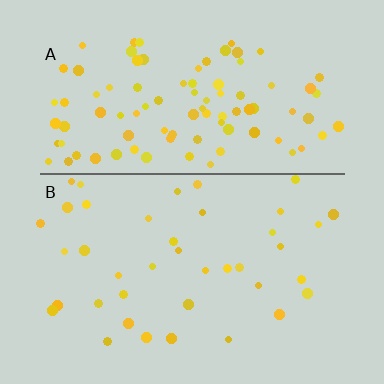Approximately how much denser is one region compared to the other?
Approximately 2.4× — region A over region B.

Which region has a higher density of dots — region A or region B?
A (the top).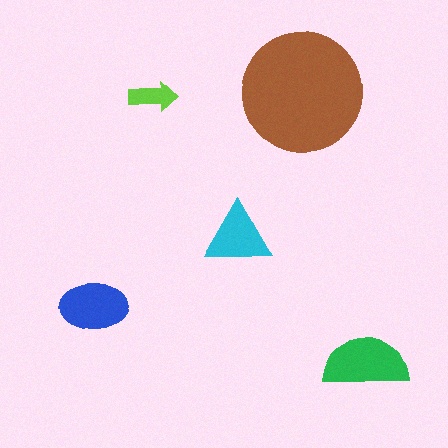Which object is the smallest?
The lime arrow.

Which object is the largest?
The brown circle.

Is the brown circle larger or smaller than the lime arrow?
Larger.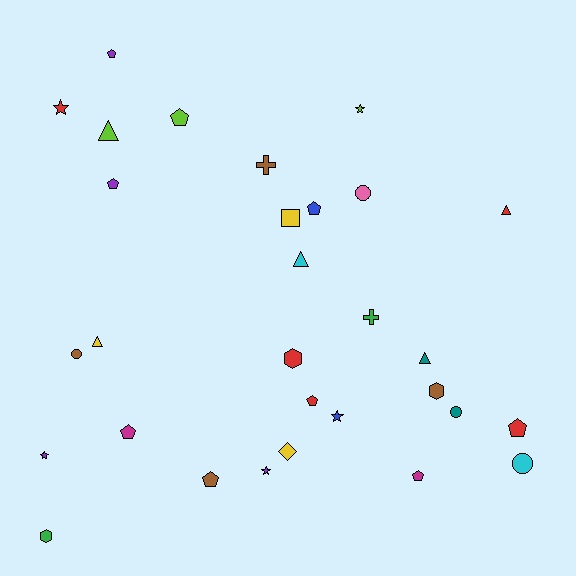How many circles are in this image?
There are 4 circles.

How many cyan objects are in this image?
There are 2 cyan objects.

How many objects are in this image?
There are 30 objects.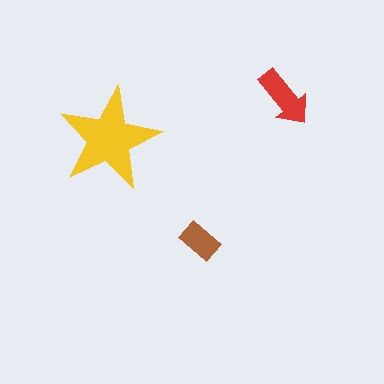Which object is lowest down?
The brown rectangle is bottommost.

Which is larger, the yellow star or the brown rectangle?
The yellow star.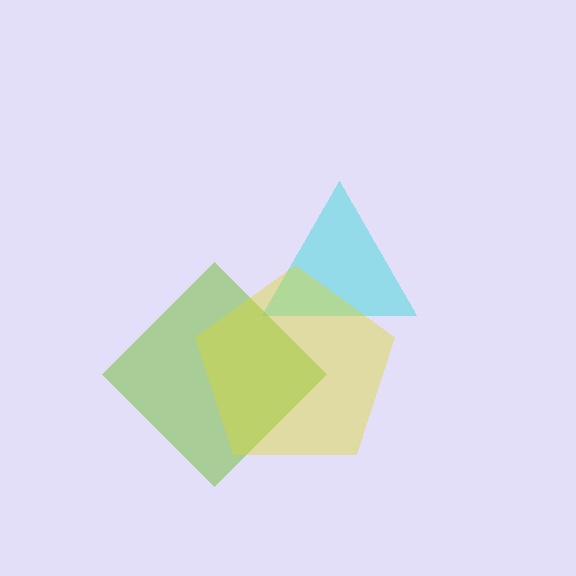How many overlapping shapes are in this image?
There are 3 overlapping shapes in the image.